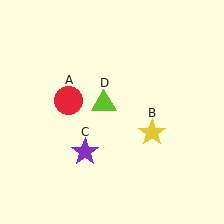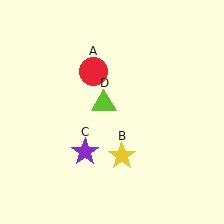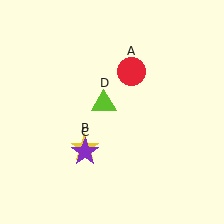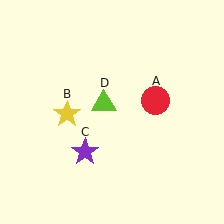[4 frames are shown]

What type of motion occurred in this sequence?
The red circle (object A), yellow star (object B) rotated clockwise around the center of the scene.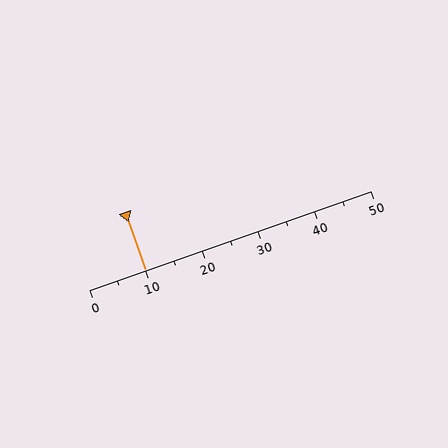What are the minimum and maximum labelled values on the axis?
The axis runs from 0 to 50.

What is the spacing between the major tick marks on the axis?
The major ticks are spaced 10 apart.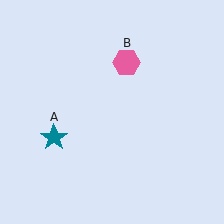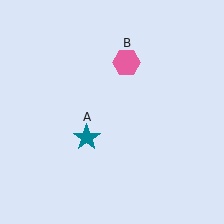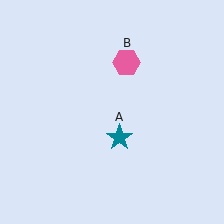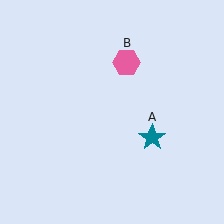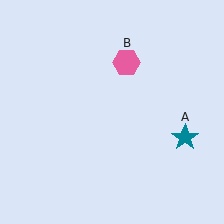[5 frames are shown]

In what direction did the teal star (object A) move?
The teal star (object A) moved right.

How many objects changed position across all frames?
1 object changed position: teal star (object A).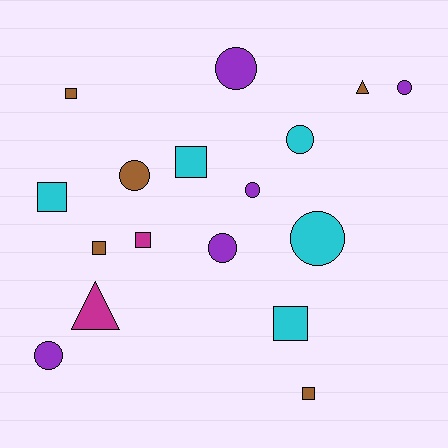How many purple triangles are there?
There are no purple triangles.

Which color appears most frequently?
Purple, with 5 objects.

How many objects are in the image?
There are 17 objects.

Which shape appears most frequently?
Circle, with 8 objects.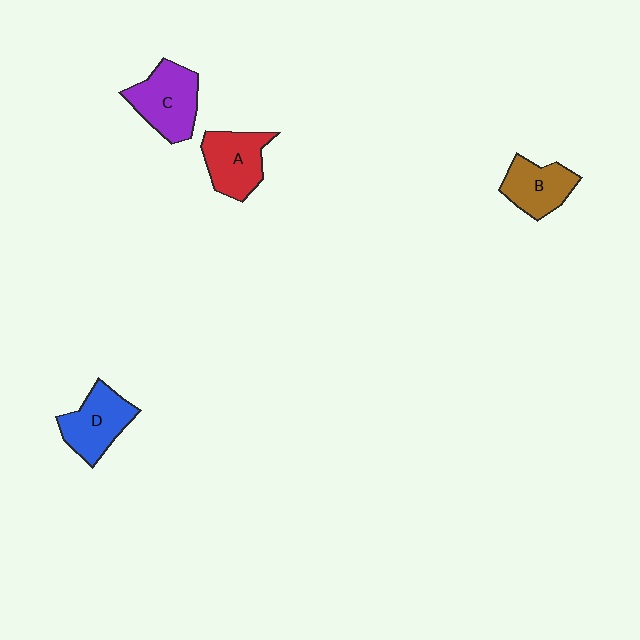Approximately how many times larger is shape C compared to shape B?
Approximately 1.3 times.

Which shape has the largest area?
Shape C (purple).